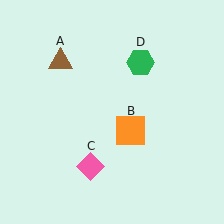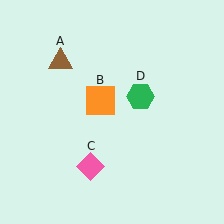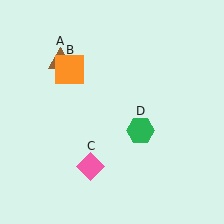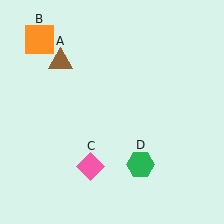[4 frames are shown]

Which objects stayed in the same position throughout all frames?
Brown triangle (object A) and pink diamond (object C) remained stationary.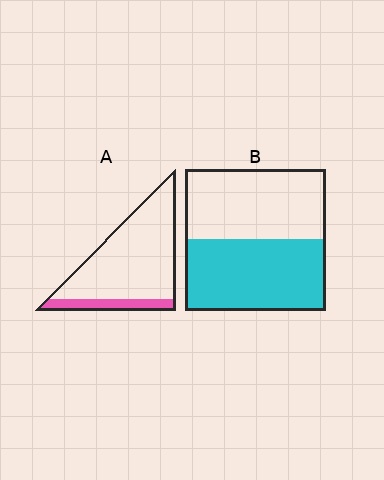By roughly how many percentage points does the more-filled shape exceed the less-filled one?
By roughly 35 percentage points (B over A).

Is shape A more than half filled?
No.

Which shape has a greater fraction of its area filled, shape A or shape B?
Shape B.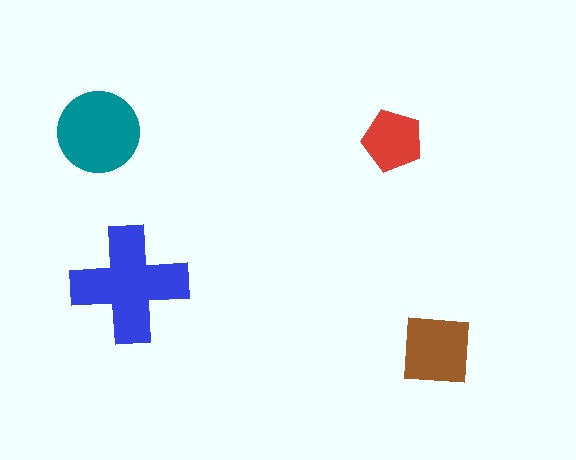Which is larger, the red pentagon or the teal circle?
The teal circle.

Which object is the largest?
The blue cross.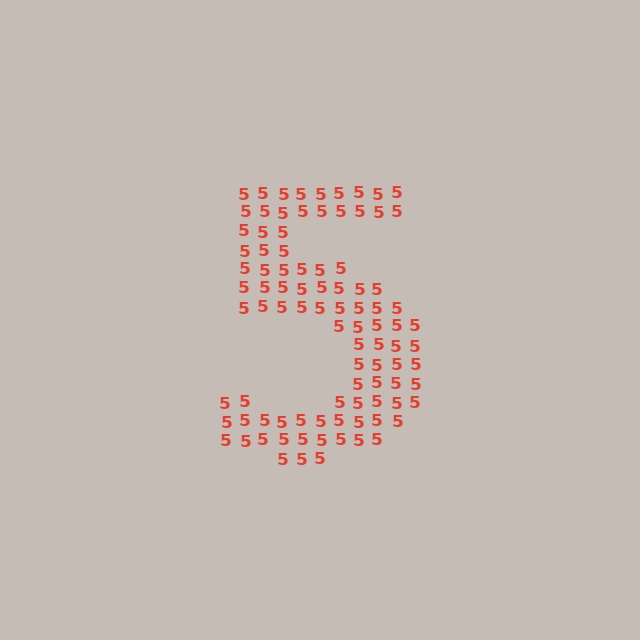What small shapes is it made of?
It is made of small digit 5's.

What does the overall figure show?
The overall figure shows the digit 5.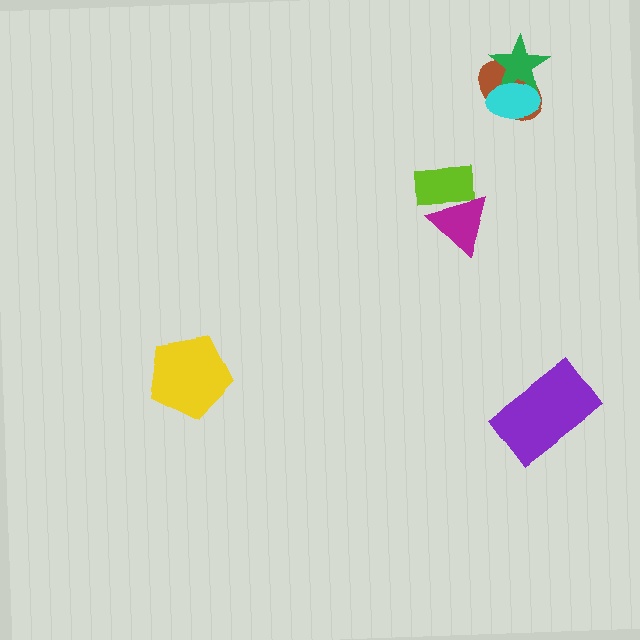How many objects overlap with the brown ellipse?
2 objects overlap with the brown ellipse.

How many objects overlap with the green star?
2 objects overlap with the green star.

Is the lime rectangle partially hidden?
Yes, it is partially covered by another shape.